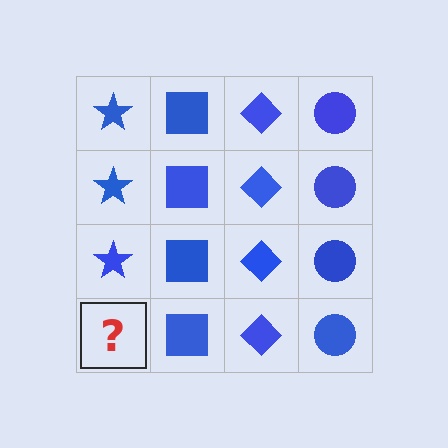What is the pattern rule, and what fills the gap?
The rule is that each column has a consistent shape. The gap should be filled with a blue star.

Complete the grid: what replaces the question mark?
The question mark should be replaced with a blue star.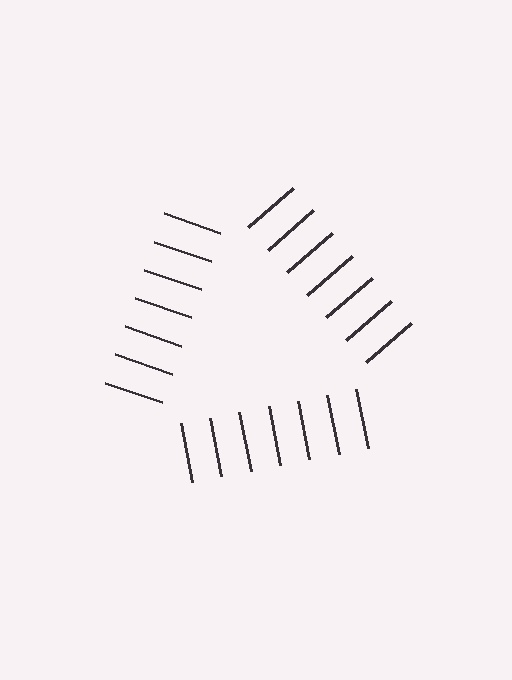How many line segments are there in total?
21 — 7 along each of the 3 edges.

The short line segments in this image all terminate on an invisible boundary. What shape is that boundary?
An illusory triangle — the line segments terminate on its edges but no continuous stroke is drawn.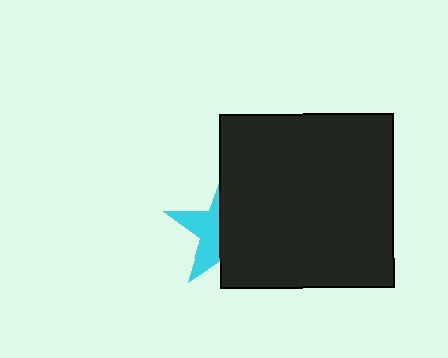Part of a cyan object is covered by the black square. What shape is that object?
It is a star.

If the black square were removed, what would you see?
You would see the complete cyan star.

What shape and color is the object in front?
The object in front is a black square.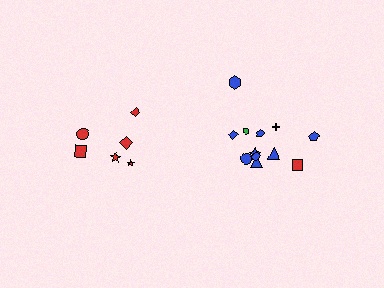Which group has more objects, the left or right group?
The right group.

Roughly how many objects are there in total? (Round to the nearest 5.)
Roughly 20 objects in total.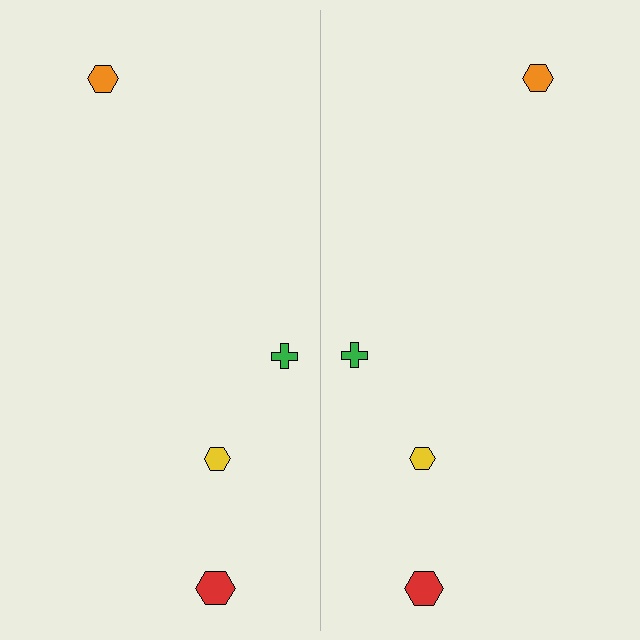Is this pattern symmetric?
Yes, this pattern has bilateral (reflection) symmetry.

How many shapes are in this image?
There are 8 shapes in this image.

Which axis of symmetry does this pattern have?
The pattern has a vertical axis of symmetry running through the center of the image.